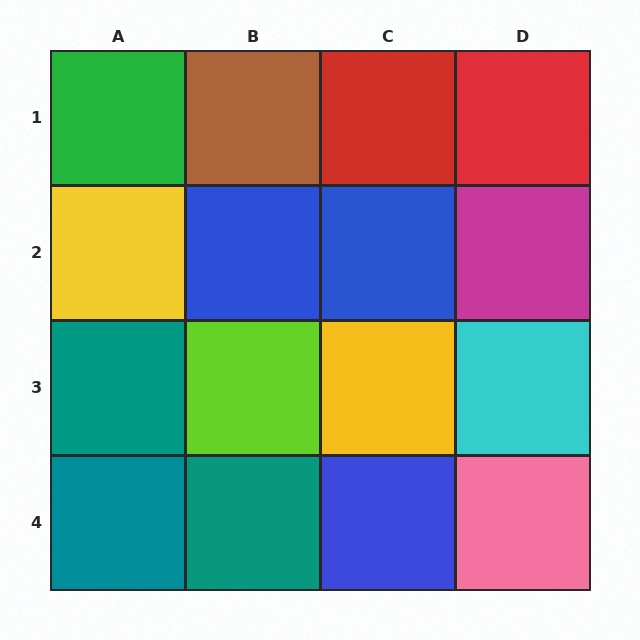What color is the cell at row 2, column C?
Blue.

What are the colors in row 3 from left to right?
Teal, lime, yellow, cyan.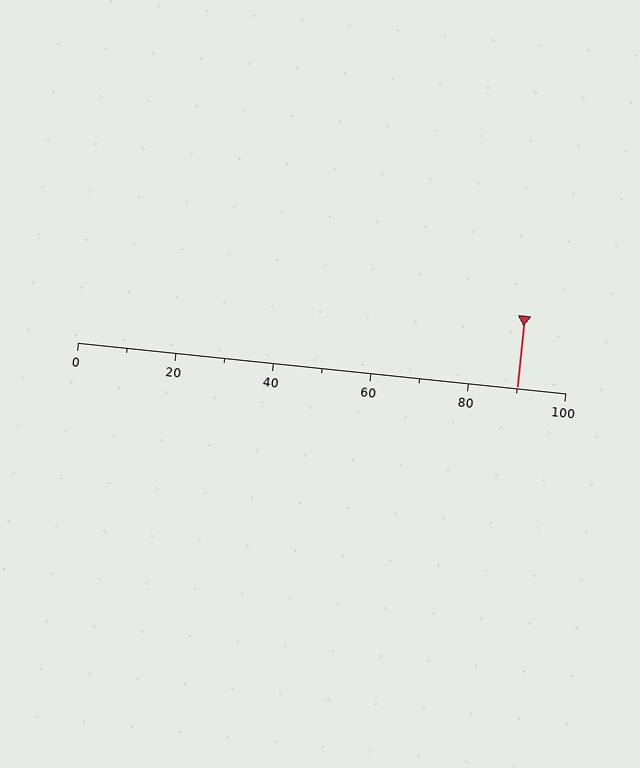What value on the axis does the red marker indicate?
The marker indicates approximately 90.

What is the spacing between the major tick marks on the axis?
The major ticks are spaced 20 apart.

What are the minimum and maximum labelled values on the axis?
The axis runs from 0 to 100.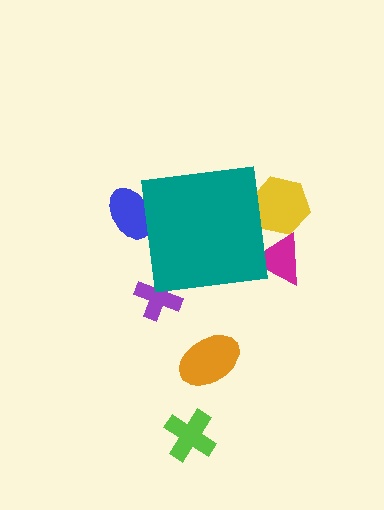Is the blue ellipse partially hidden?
Yes, the blue ellipse is partially hidden behind the teal square.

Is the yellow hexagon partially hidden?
Yes, the yellow hexagon is partially hidden behind the teal square.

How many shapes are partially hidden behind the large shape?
4 shapes are partially hidden.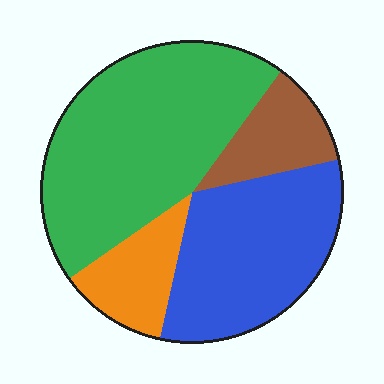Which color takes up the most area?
Green, at roughly 45%.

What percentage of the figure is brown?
Brown covers 11% of the figure.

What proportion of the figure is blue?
Blue covers about 30% of the figure.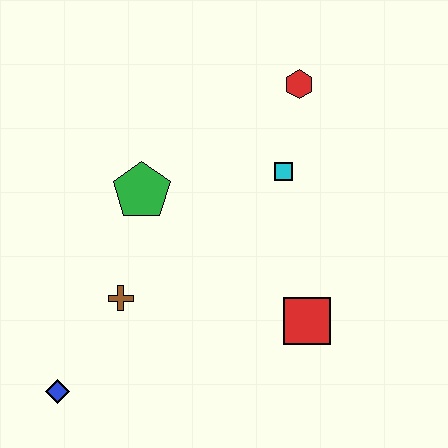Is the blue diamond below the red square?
Yes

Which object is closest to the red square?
The cyan square is closest to the red square.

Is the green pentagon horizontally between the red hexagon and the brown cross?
Yes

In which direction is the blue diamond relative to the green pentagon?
The blue diamond is below the green pentagon.